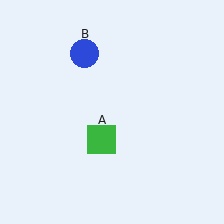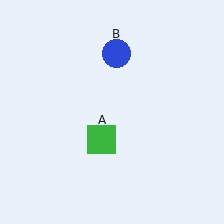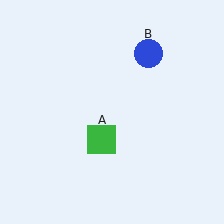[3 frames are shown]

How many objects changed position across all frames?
1 object changed position: blue circle (object B).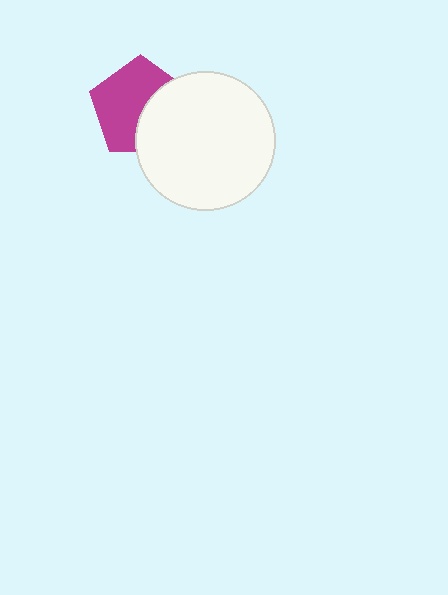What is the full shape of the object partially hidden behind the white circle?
The partially hidden object is a magenta pentagon.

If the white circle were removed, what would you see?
You would see the complete magenta pentagon.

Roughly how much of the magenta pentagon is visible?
About half of it is visible (roughly 60%).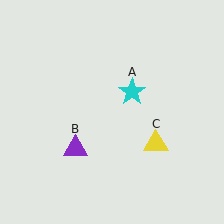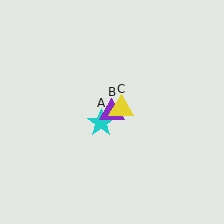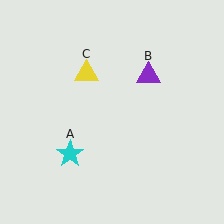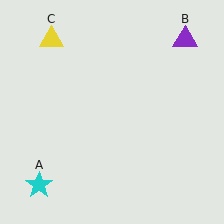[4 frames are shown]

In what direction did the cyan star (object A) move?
The cyan star (object A) moved down and to the left.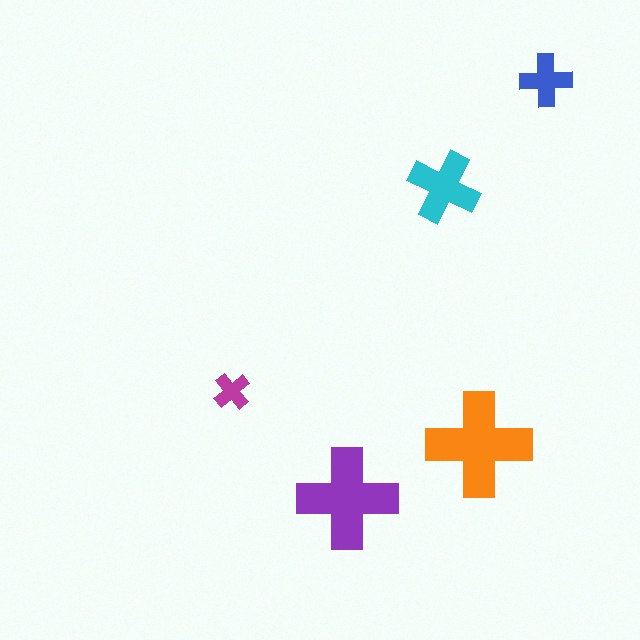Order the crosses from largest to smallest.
the orange one, the purple one, the cyan one, the blue one, the magenta one.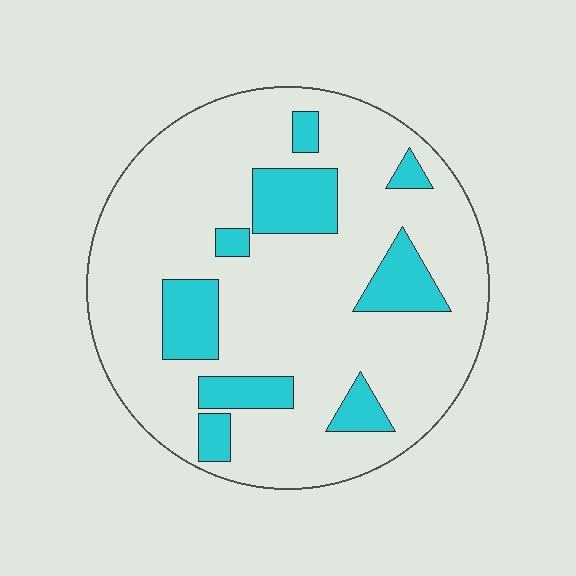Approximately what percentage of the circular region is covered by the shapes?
Approximately 20%.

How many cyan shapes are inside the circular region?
9.